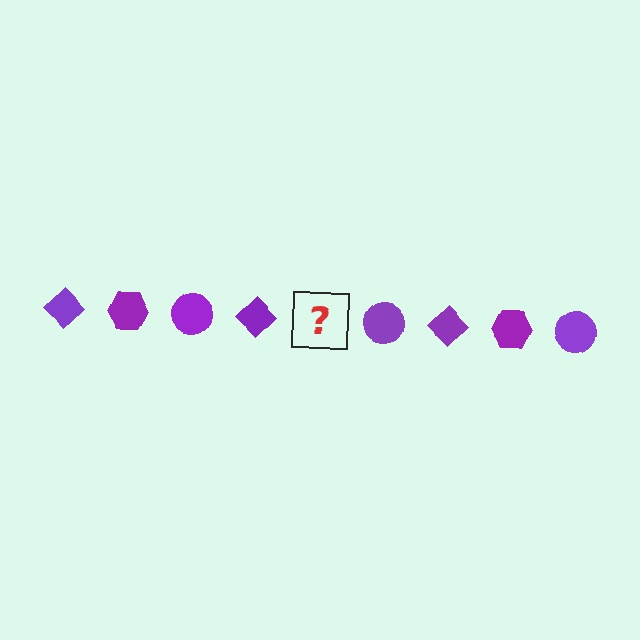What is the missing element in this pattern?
The missing element is a purple hexagon.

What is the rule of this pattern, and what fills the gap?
The rule is that the pattern cycles through diamond, hexagon, circle shapes in purple. The gap should be filled with a purple hexagon.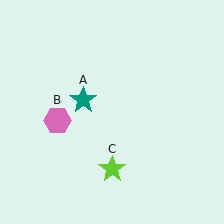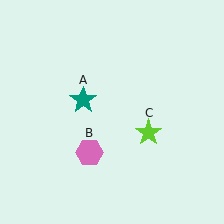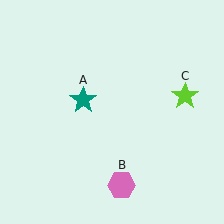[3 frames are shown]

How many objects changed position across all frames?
2 objects changed position: pink hexagon (object B), lime star (object C).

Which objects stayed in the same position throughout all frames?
Teal star (object A) remained stationary.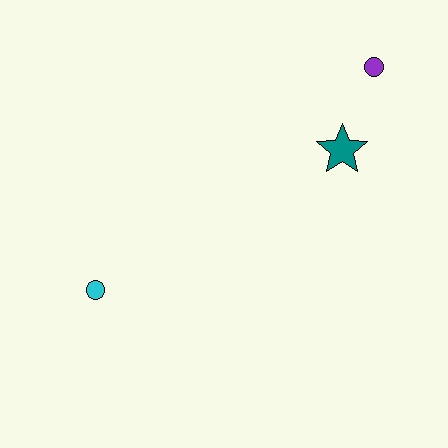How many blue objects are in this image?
There are no blue objects.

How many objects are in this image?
There are 3 objects.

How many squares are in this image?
There are no squares.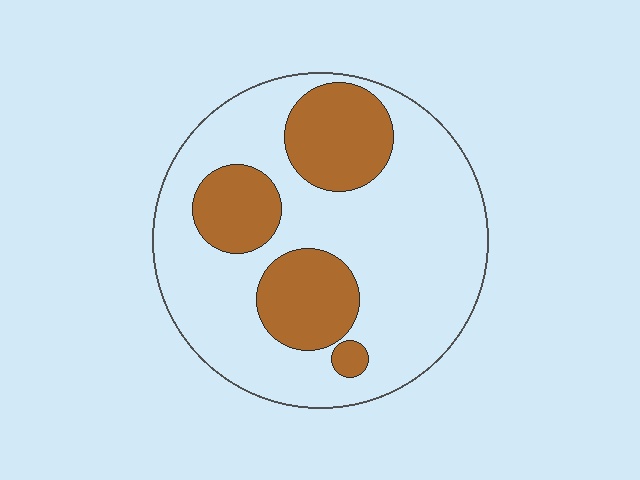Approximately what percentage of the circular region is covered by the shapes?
Approximately 30%.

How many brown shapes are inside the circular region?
4.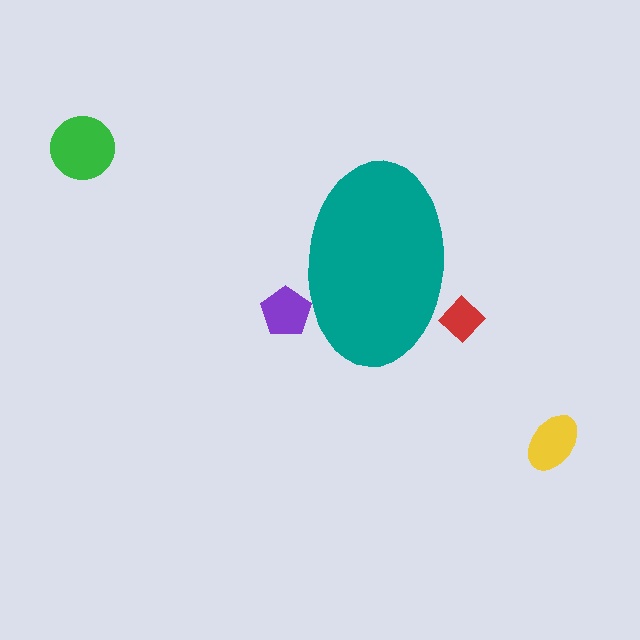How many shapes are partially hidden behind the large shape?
2 shapes are partially hidden.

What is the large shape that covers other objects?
A teal ellipse.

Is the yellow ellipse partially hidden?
No, the yellow ellipse is fully visible.